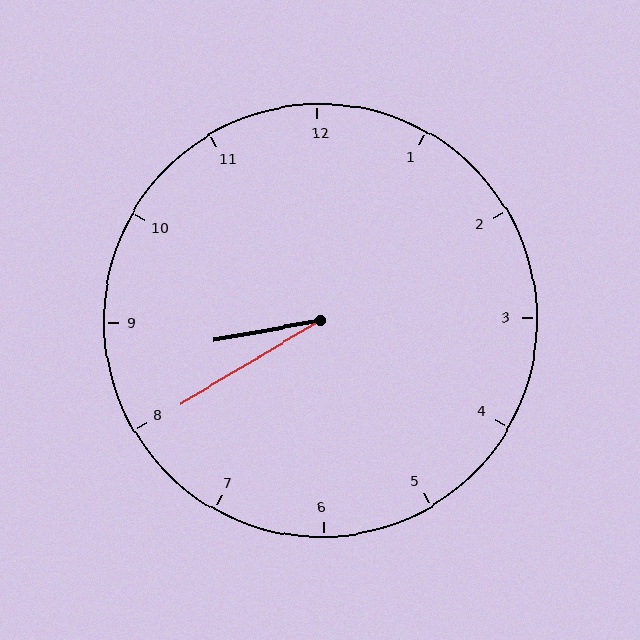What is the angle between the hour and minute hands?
Approximately 20 degrees.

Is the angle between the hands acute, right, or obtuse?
It is acute.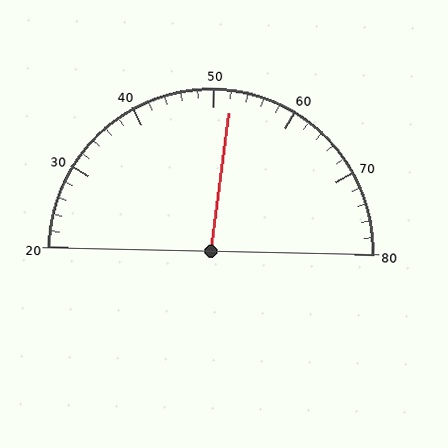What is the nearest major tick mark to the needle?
The nearest major tick mark is 50.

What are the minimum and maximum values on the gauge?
The gauge ranges from 20 to 80.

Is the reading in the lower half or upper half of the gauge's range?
The reading is in the upper half of the range (20 to 80).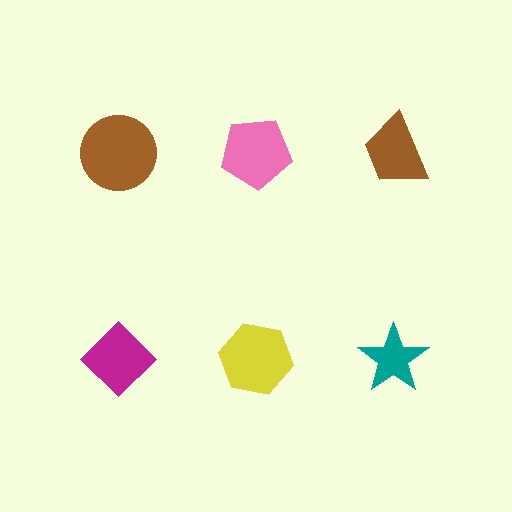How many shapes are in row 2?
3 shapes.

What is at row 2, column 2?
A yellow hexagon.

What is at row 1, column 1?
A brown circle.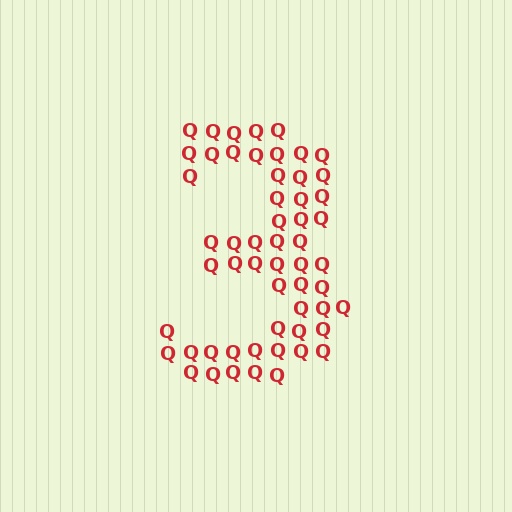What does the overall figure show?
The overall figure shows the digit 3.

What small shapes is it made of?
It is made of small letter Q's.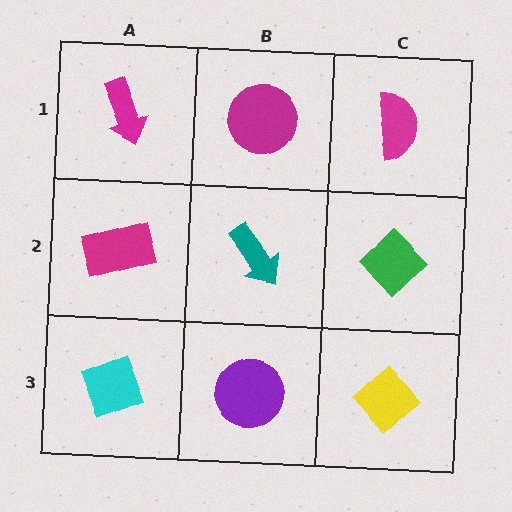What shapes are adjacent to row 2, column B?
A magenta circle (row 1, column B), a purple circle (row 3, column B), a magenta rectangle (row 2, column A), a green diamond (row 2, column C).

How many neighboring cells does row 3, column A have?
2.